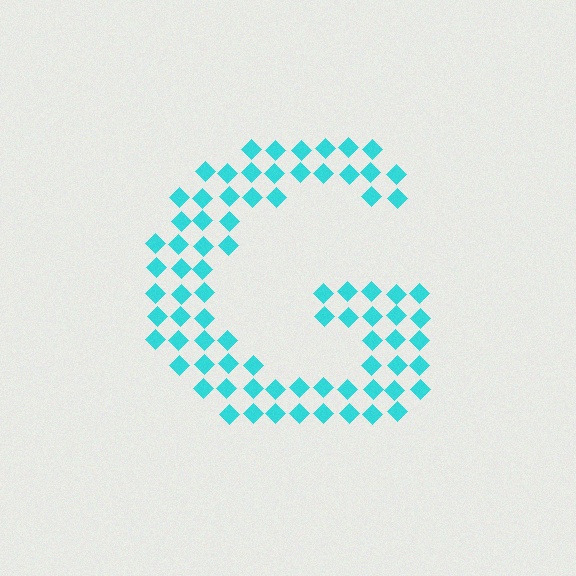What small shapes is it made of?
It is made of small diamonds.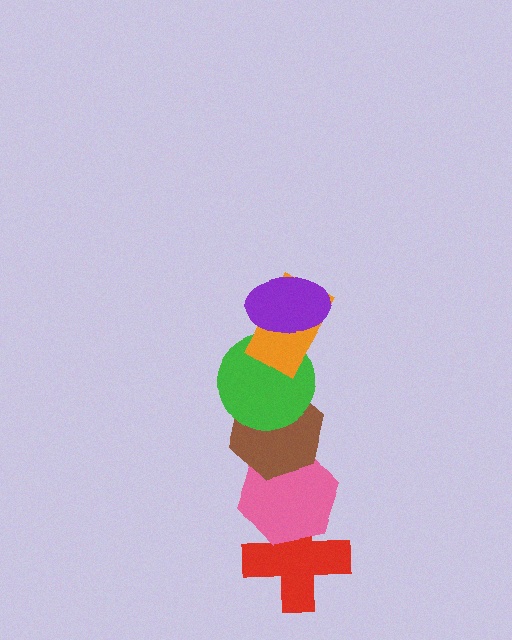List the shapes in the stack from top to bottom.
From top to bottom: the purple ellipse, the orange rectangle, the green circle, the brown hexagon, the pink hexagon, the red cross.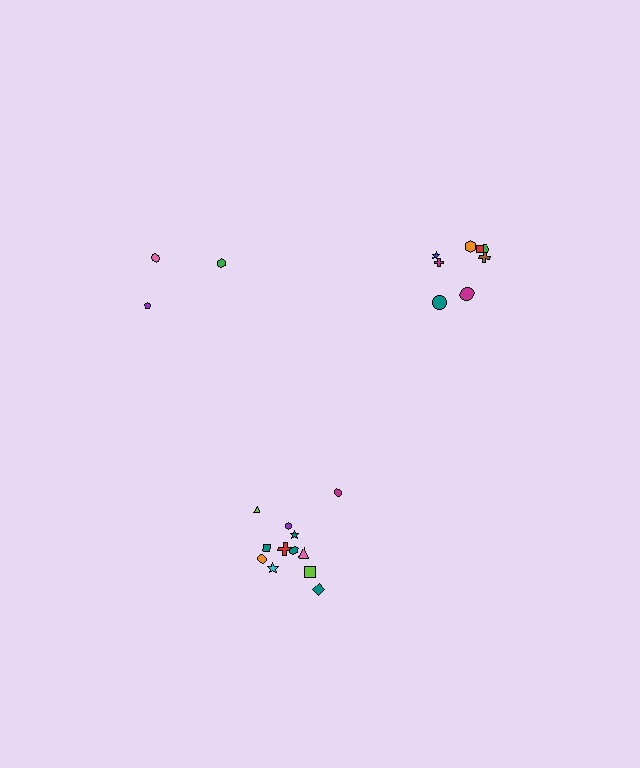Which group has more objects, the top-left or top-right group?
The top-right group.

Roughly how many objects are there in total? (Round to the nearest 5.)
Roughly 25 objects in total.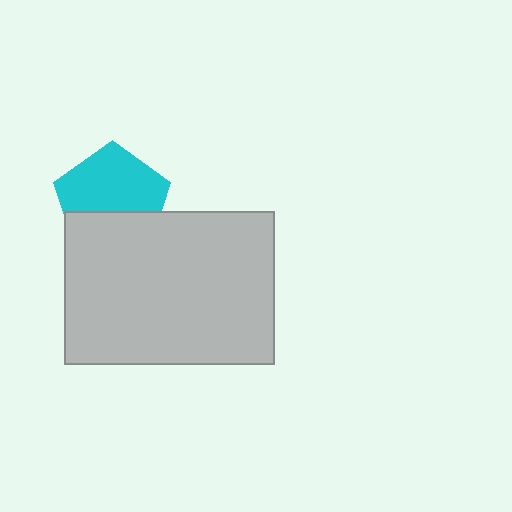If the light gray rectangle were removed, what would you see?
You would see the complete cyan pentagon.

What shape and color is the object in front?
The object in front is a light gray rectangle.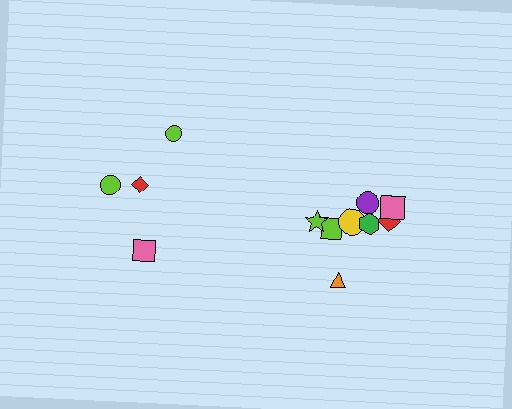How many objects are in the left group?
There are 4 objects.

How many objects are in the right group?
There are 8 objects.